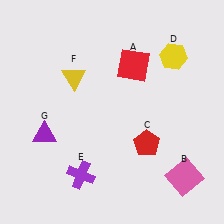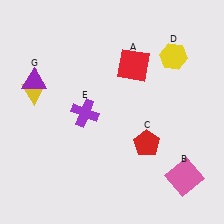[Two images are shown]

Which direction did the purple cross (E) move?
The purple cross (E) moved up.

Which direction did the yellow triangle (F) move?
The yellow triangle (F) moved left.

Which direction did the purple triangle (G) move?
The purple triangle (G) moved up.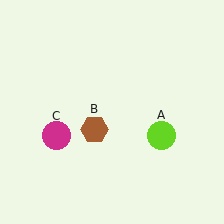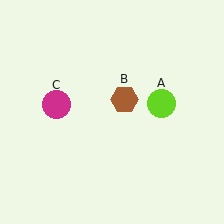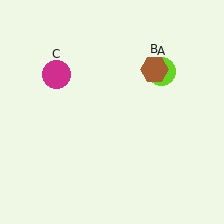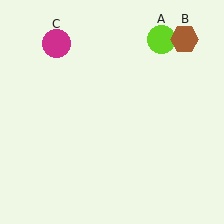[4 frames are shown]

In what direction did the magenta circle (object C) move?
The magenta circle (object C) moved up.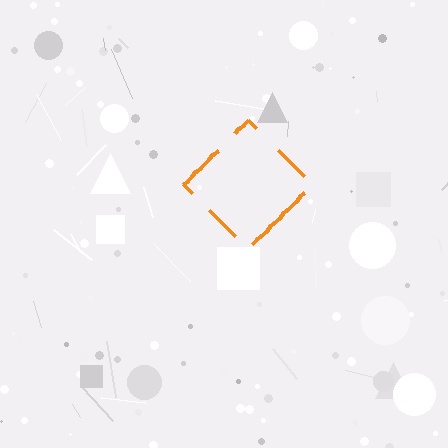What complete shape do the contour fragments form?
The contour fragments form a diamond.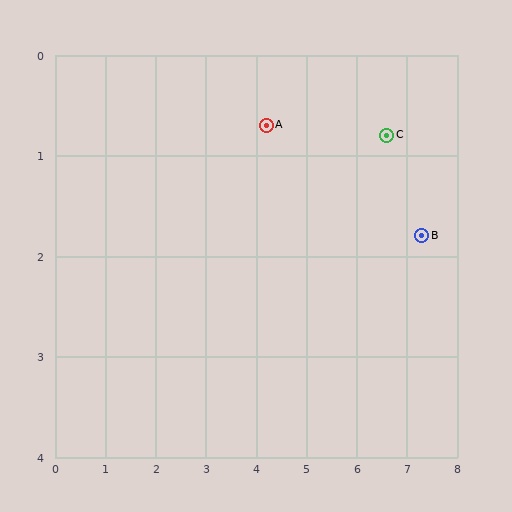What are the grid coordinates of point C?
Point C is at approximately (6.6, 0.8).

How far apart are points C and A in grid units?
Points C and A are about 2.4 grid units apart.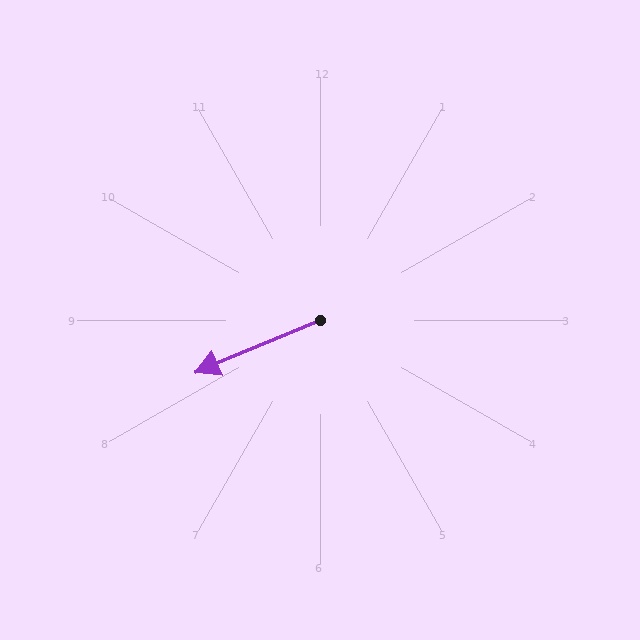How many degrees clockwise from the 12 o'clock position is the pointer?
Approximately 247 degrees.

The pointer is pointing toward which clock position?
Roughly 8 o'clock.